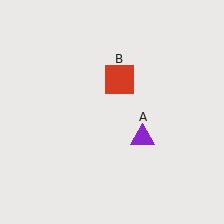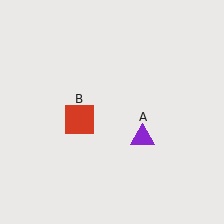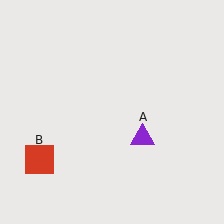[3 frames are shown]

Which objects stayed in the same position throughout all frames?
Purple triangle (object A) remained stationary.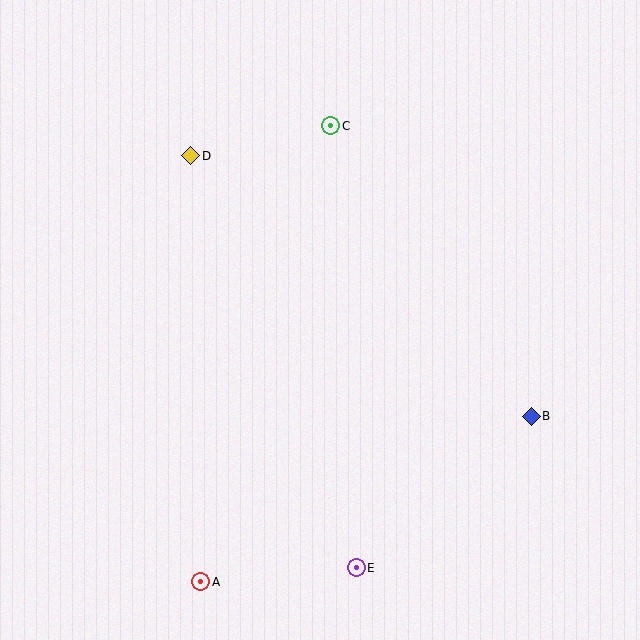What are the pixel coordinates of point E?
Point E is at (356, 568).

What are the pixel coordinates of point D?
Point D is at (191, 156).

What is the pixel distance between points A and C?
The distance between A and C is 474 pixels.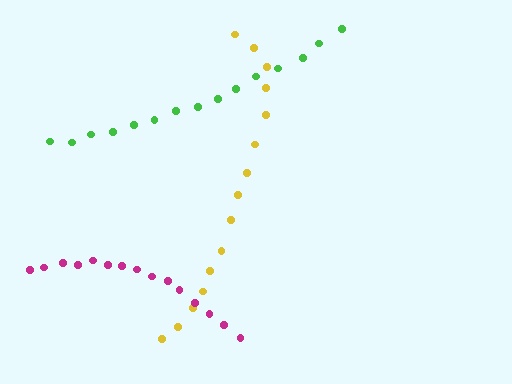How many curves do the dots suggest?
There are 3 distinct paths.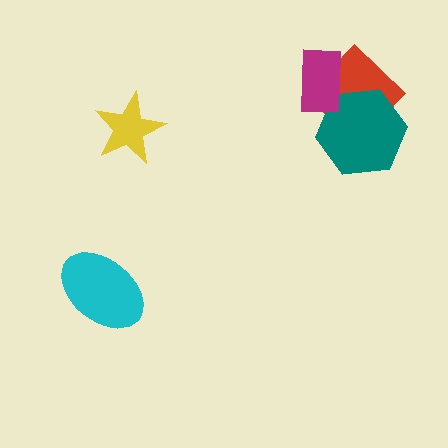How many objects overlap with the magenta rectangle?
2 objects overlap with the magenta rectangle.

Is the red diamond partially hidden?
Yes, it is partially covered by another shape.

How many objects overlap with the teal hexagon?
2 objects overlap with the teal hexagon.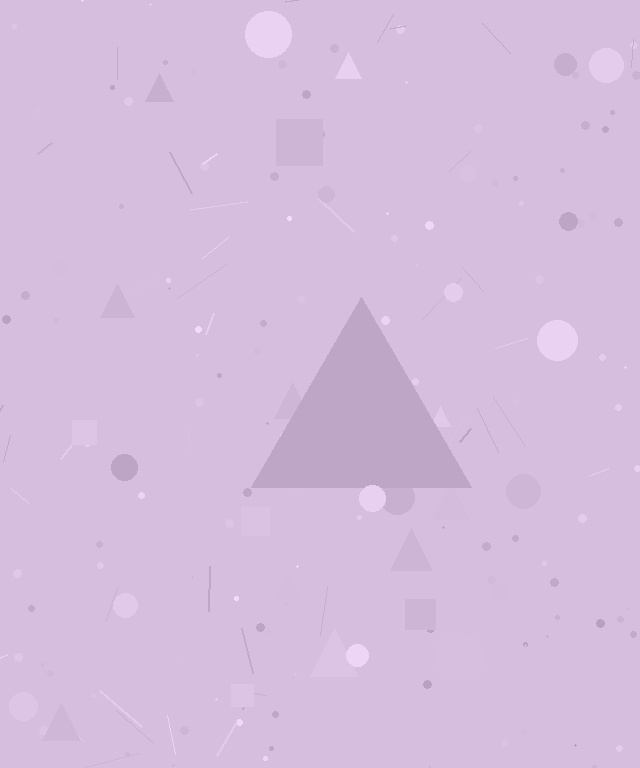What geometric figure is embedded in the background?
A triangle is embedded in the background.